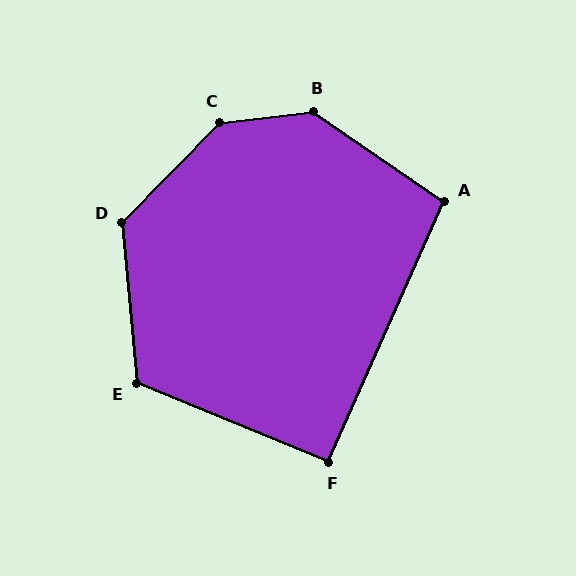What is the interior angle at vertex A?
Approximately 101 degrees (obtuse).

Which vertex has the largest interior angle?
C, at approximately 142 degrees.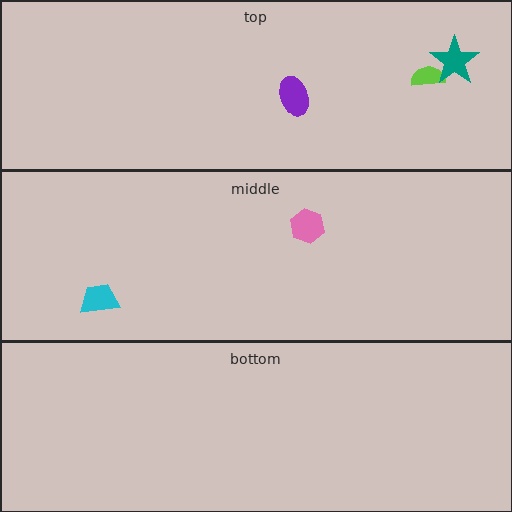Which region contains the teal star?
The top region.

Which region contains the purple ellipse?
The top region.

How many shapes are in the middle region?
2.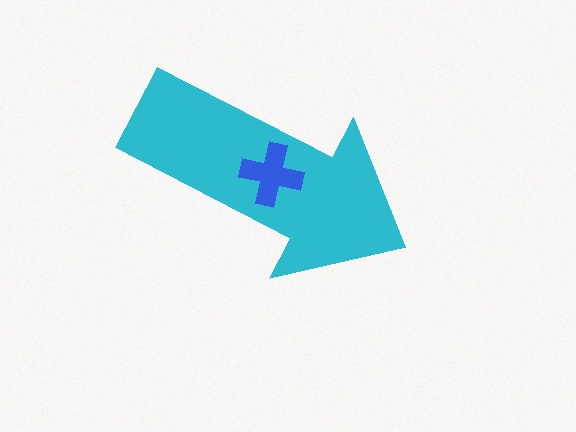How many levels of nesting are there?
2.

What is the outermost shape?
The cyan arrow.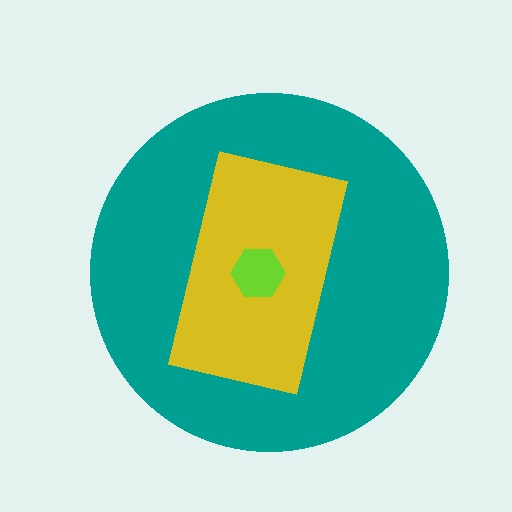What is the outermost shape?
The teal circle.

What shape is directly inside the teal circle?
The yellow rectangle.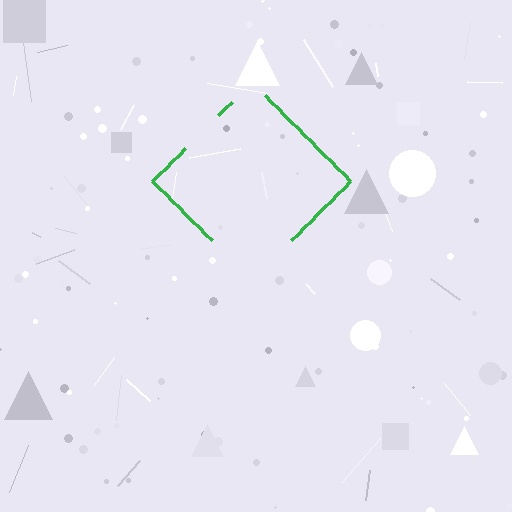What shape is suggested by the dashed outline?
The dashed outline suggests a diamond.